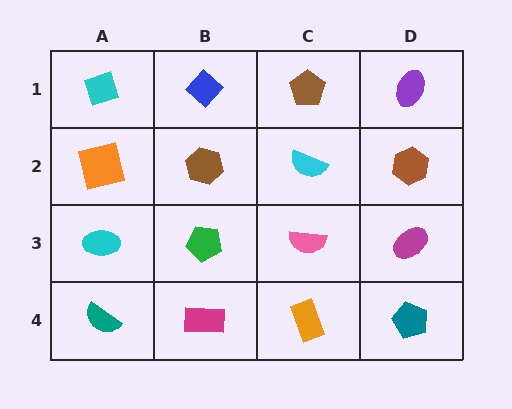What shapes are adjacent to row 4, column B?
A green pentagon (row 3, column B), a teal semicircle (row 4, column A), an orange rectangle (row 4, column C).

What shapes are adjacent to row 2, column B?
A blue diamond (row 1, column B), a green pentagon (row 3, column B), an orange square (row 2, column A), a cyan semicircle (row 2, column C).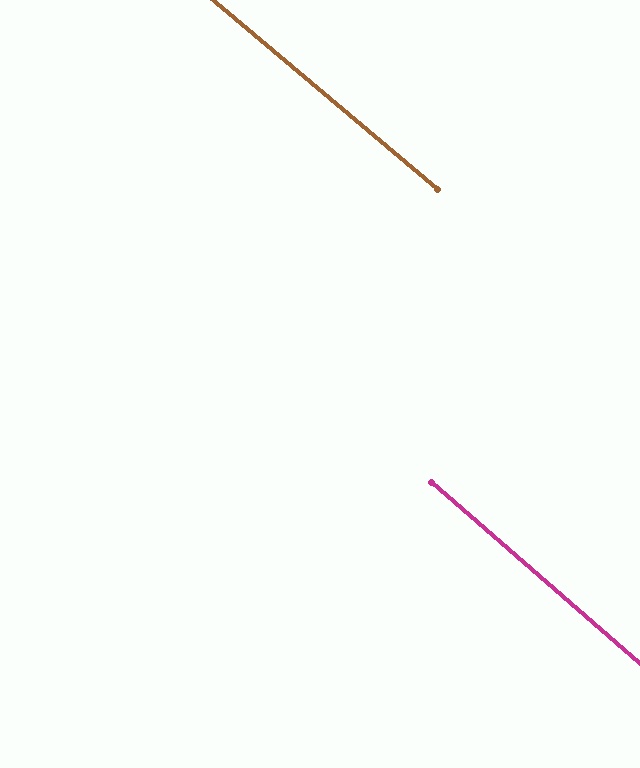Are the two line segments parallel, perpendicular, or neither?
Parallel — their directions differ by only 1.0°.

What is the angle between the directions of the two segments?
Approximately 1 degree.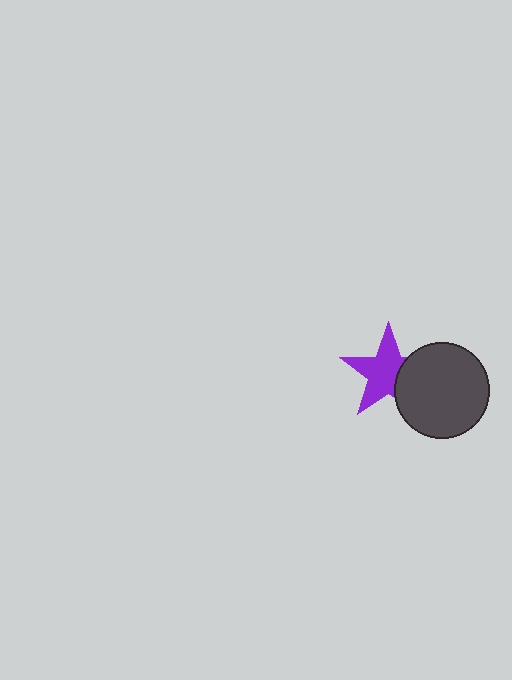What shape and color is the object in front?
The object in front is a dark gray circle.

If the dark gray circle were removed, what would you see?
You would see the complete purple star.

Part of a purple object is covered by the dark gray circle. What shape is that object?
It is a star.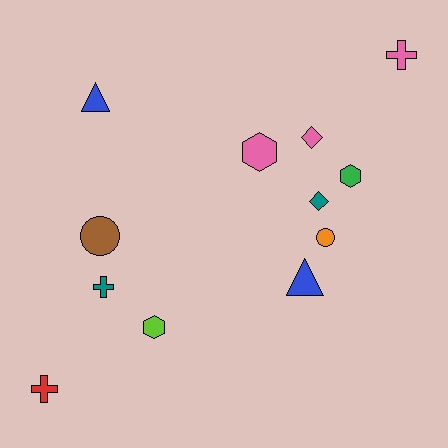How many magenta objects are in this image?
There are no magenta objects.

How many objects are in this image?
There are 12 objects.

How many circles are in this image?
There are 2 circles.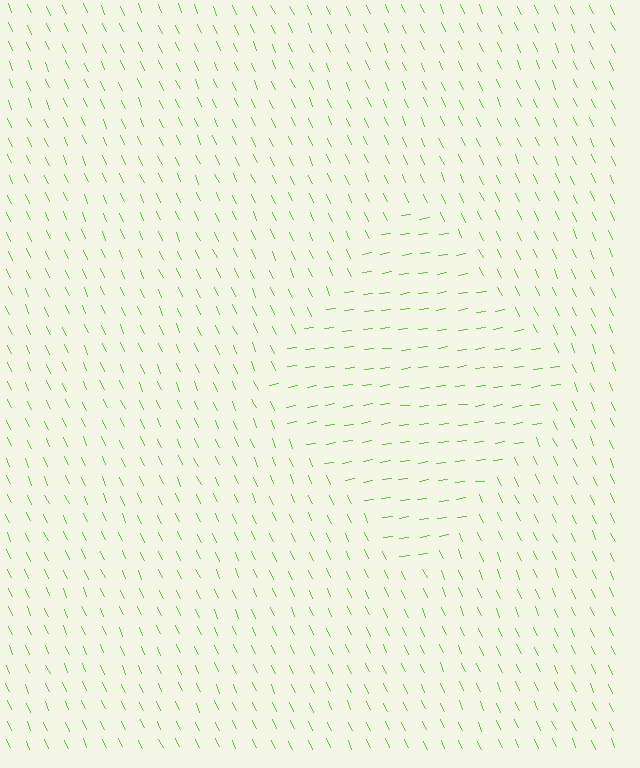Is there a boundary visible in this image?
Yes, there is a texture boundary formed by a change in line orientation.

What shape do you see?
I see a diamond.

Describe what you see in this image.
The image is filled with small lime line segments. A diamond region in the image has lines oriented differently from the surrounding lines, creating a visible texture boundary.